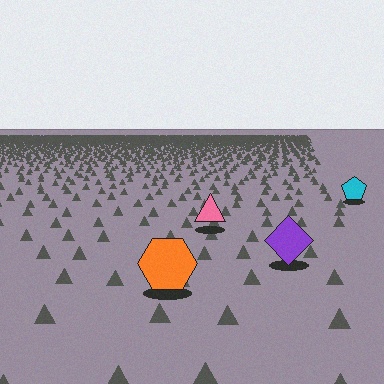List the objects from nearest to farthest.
From nearest to farthest: the orange hexagon, the purple diamond, the pink triangle, the cyan pentagon.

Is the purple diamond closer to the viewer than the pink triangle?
Yes. The purple diamond is closer — you can tell from the texture gradient: the ground texture is coarser near it.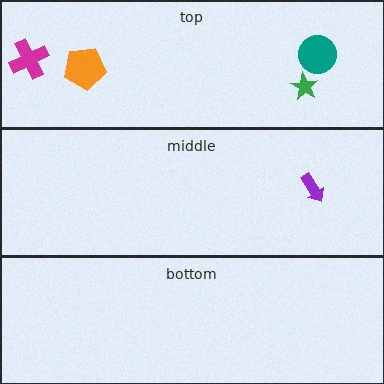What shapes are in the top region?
The teal circle, the green star, the orange pentagon, the magenta cross.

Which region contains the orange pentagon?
The top region.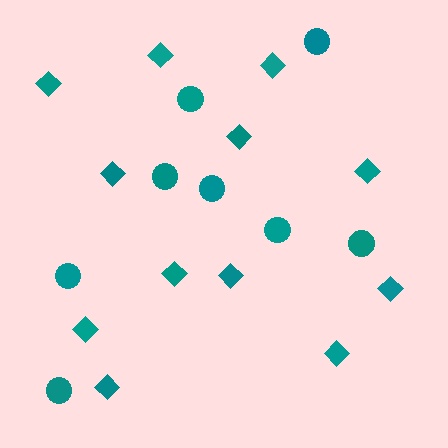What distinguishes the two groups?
There are 2 groups: one group of diamonds (12) and one group of circles (8).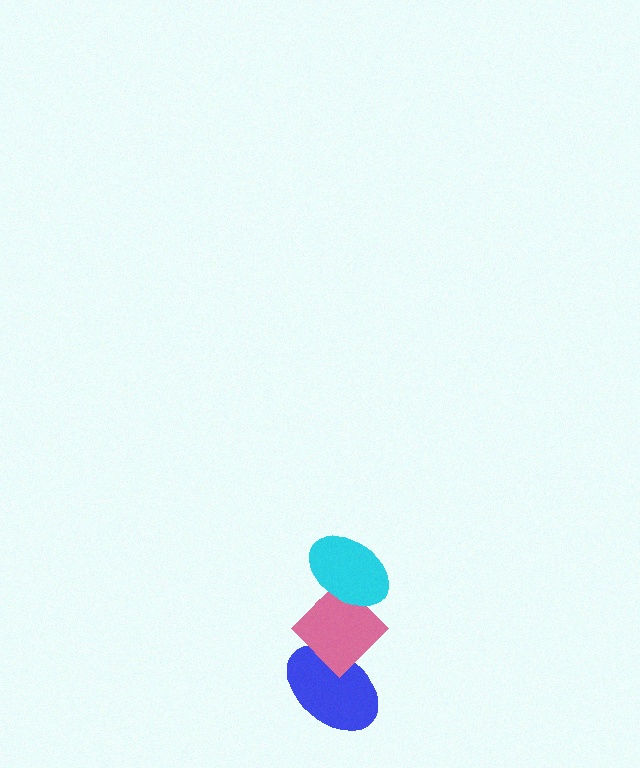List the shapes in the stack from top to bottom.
From top to bottom: the cyan ellipse, the pink diamond, the blue ellipse.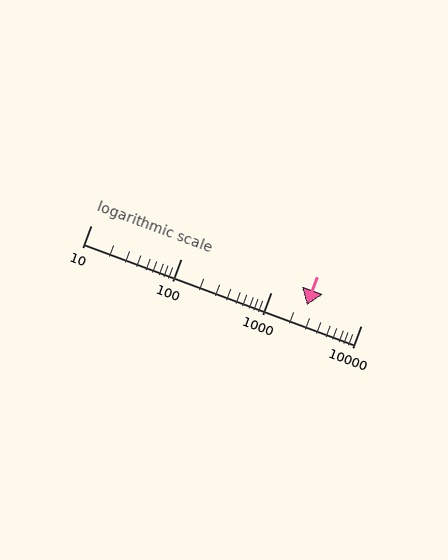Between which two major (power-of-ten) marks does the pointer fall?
The pointer is between 1000 and 10000.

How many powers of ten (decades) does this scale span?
The scale spans 3 decades, from 10 to 10000.